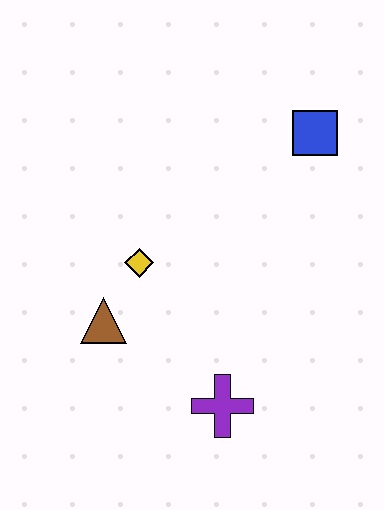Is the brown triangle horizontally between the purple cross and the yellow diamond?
No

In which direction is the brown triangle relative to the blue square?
The brown triangle is to the left of the blue square.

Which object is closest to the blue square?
The yellow diamond is closest to the blue square.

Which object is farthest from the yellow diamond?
The blue square is farthest from the yellow diamond.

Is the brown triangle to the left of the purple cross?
Yes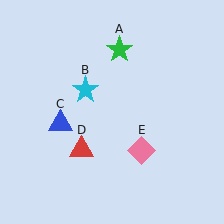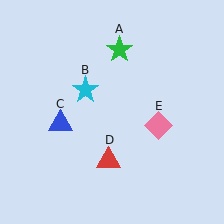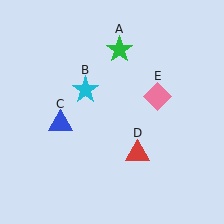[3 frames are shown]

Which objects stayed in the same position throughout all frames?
Green star (object A) and cyan star (object B) and blue triangle (object C) remained stationary.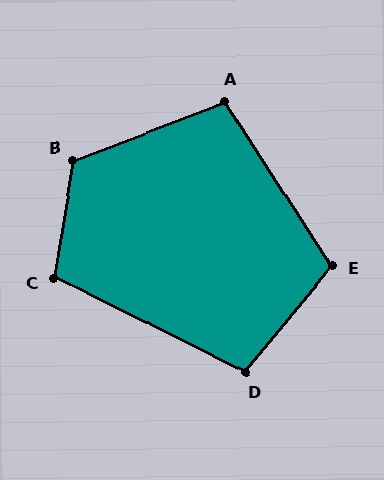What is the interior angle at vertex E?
Approximately 108 degrees (obtuse).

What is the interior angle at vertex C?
Approximately 107 degrees (obtuse).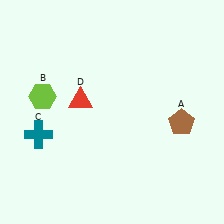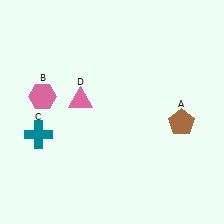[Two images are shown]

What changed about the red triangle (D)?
In Image 1, D is red. In Image 2, it changed to pink.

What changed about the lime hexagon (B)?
In Image 1, B is lime. In Image 2, it changed to pink.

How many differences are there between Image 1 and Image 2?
There are 2 differences between the two images.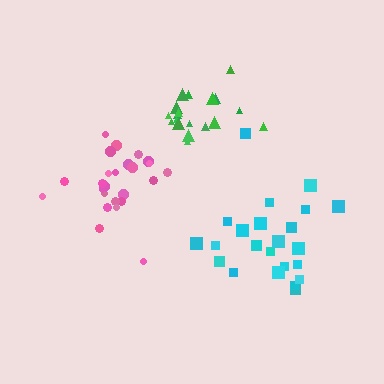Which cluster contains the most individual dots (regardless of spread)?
Pink (25).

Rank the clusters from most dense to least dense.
green, pink, cyan.